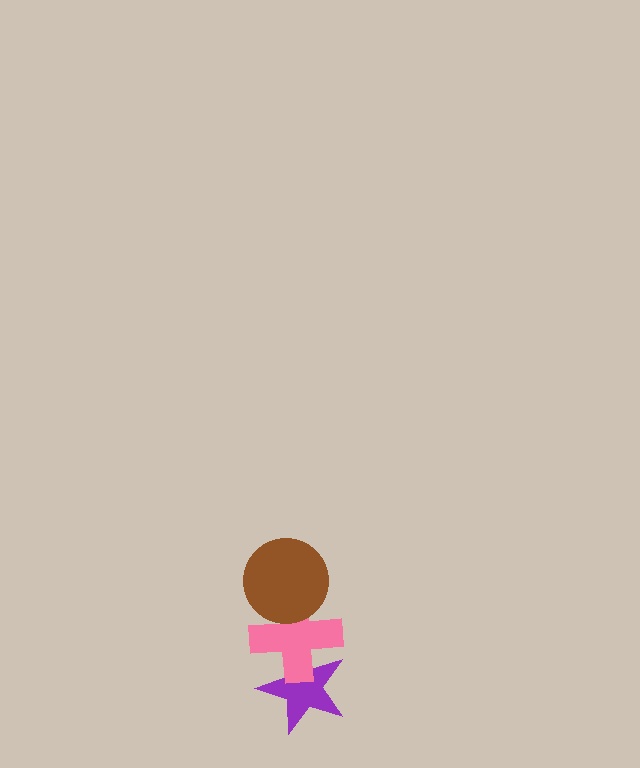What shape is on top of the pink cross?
The brown circle is on top of the pink cross.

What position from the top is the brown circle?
The brown circle is 1st from the top.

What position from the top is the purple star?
The purple star is 3rd from the top.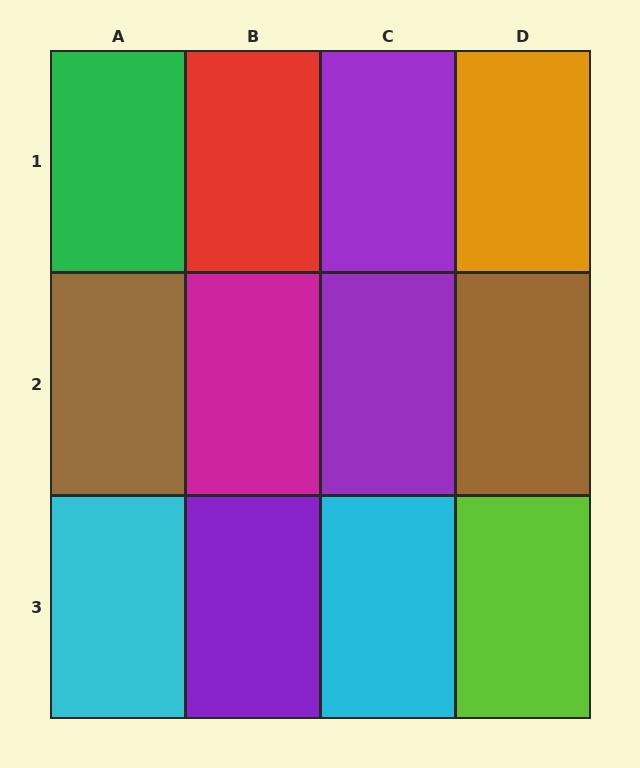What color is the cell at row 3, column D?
Lime.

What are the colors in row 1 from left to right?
Green, red, purple, orange.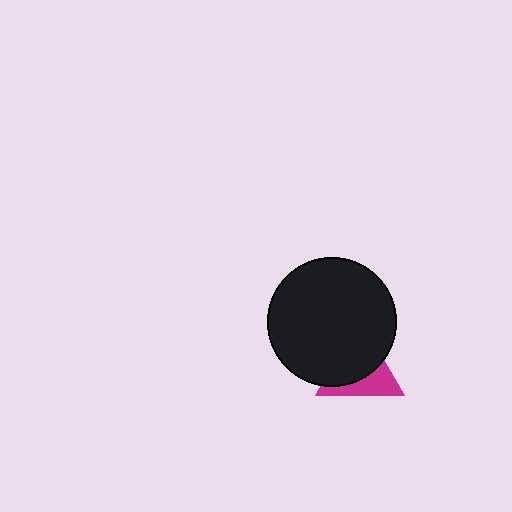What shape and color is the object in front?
The object in front is a black circle.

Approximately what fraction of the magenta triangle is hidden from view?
Roughly 61% of the magenta triangle is hidden behind the black circle.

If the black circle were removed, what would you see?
You would see the complete magenta triangle.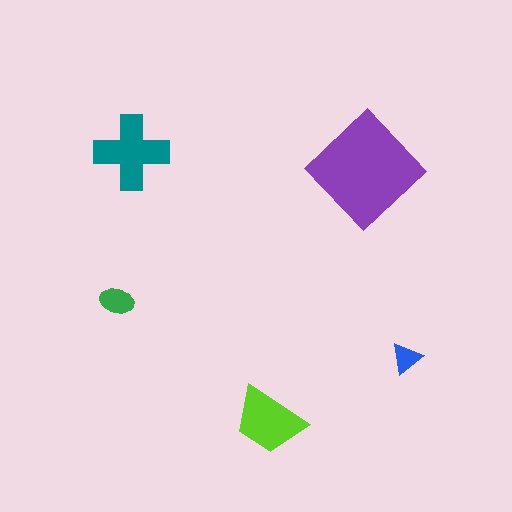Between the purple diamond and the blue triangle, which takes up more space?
The purple diamond.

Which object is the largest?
The purple diamond.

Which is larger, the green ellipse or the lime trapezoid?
The lime trapezoid.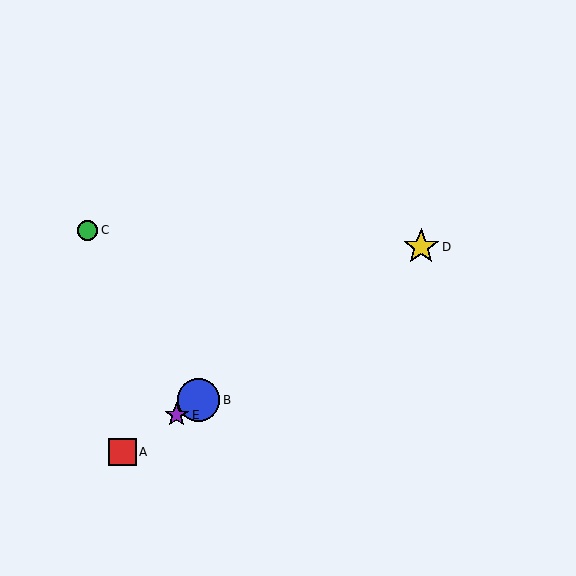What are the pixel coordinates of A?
Object A is at (123, 452).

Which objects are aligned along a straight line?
Objects A, B, D, E are aligned along a straight line.